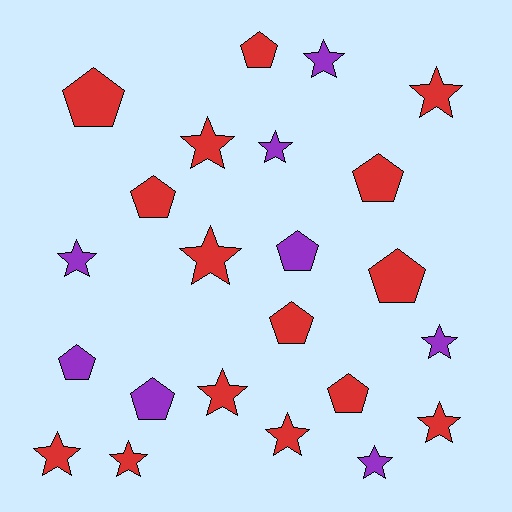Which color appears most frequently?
Red, with 15 objects.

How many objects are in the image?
There are 23 objects.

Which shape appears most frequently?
Star, with 13 objects.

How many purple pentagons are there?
There are 3 purple pentagons.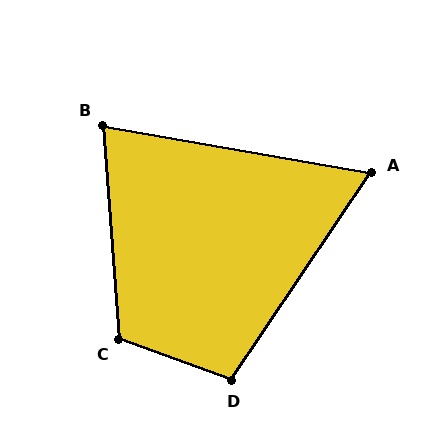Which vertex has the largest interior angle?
C, at approximately 114 degrees.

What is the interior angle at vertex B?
Approximately 76 degrees (acute).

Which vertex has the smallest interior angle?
A, at approximately 66 degrees.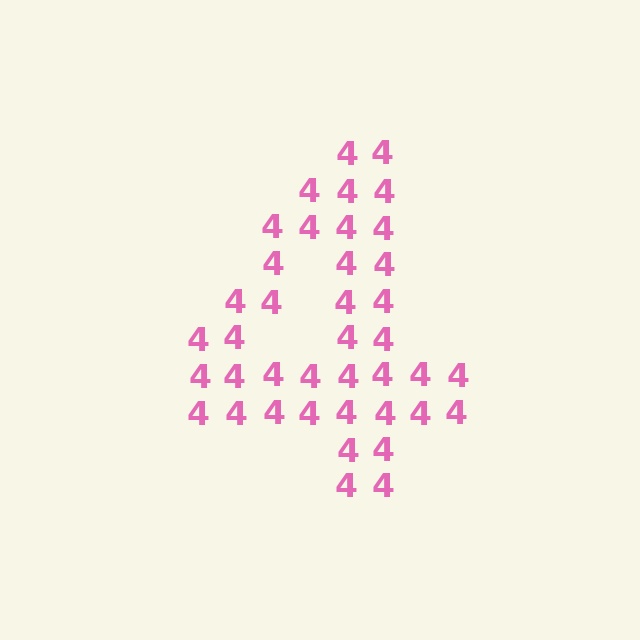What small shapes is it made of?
It is made of small digit 4's.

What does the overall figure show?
The overall figure shows the digit 4.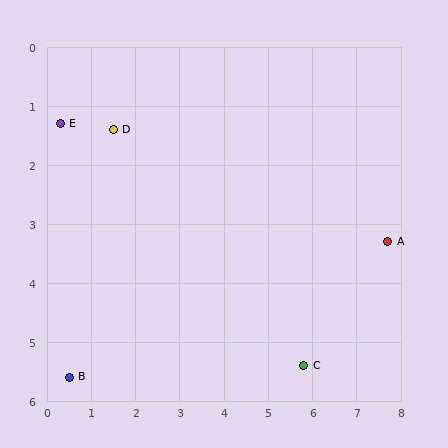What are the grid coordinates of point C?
Point C is at approximately (5.8, 5.4).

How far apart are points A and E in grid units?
Points A and E are about 7.7 grid units apart.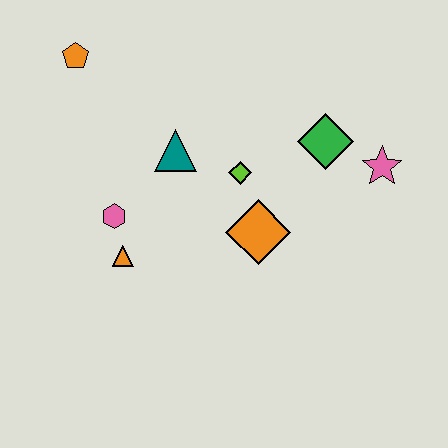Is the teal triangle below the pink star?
No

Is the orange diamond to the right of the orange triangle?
Yes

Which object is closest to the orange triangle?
The pink hexagon is closest to the orange triangle.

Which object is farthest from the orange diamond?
The orange pentagon is farthest from the orange diamond.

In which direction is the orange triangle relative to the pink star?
The orange triangle is to the left of the pink star.